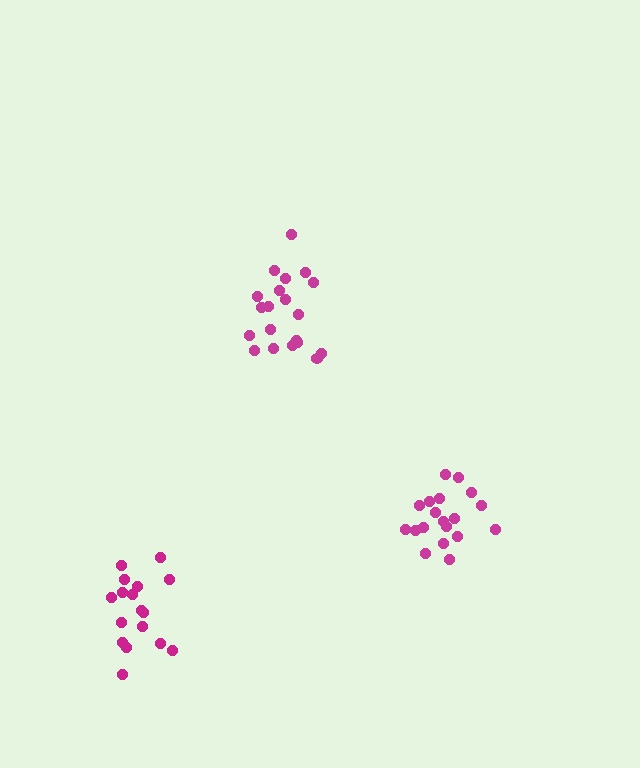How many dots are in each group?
Group 1: 17 dots, Group 2: 19 dots, Group 3: 20 dots (56 total).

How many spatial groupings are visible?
There are 3 spatial groupings.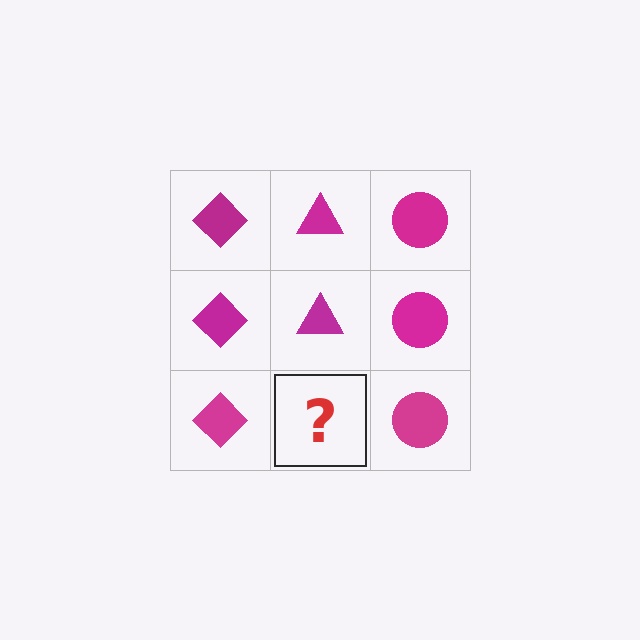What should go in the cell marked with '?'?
The missing cell should contain a magenta triangle.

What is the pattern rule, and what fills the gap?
The rule is that each column has a consistent shape. The gap should be filled with a magenta triangle.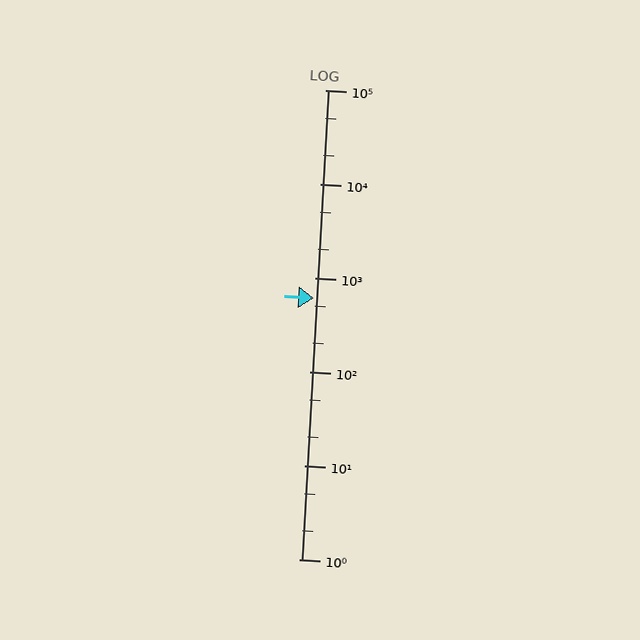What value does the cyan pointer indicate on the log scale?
The pointer indicates approximately 610.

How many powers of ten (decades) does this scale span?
The scale spans 5 decades, from 1 to 100000.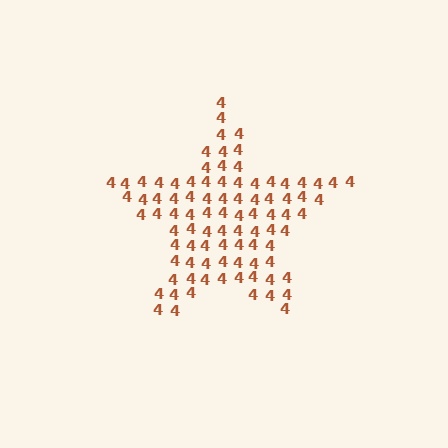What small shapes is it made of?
It is made of small digit 4's.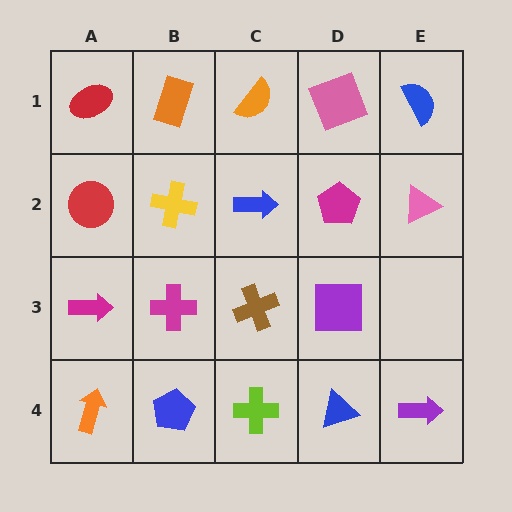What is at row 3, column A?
A magenta arrow.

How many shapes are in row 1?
5 shapes.